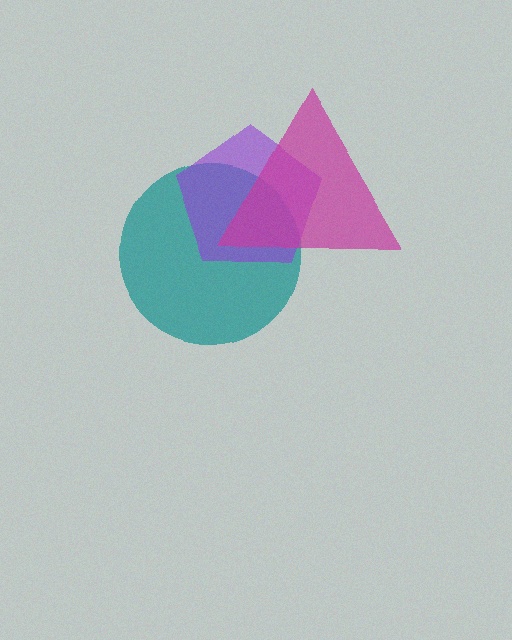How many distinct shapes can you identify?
There are 3 distinct shapes: a teal circle, a purple pentagon, a magenta triangle.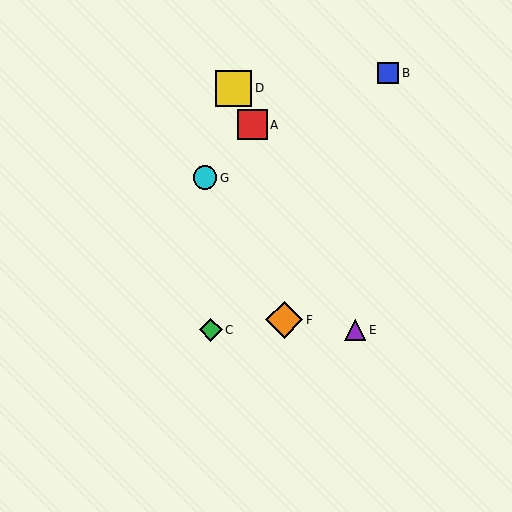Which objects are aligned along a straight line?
Objects A, D, E are aligned along a straight line.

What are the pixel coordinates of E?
Object E is at (355, 330).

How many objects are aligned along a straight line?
3 objects (A, D, E) are aligned along a straight line.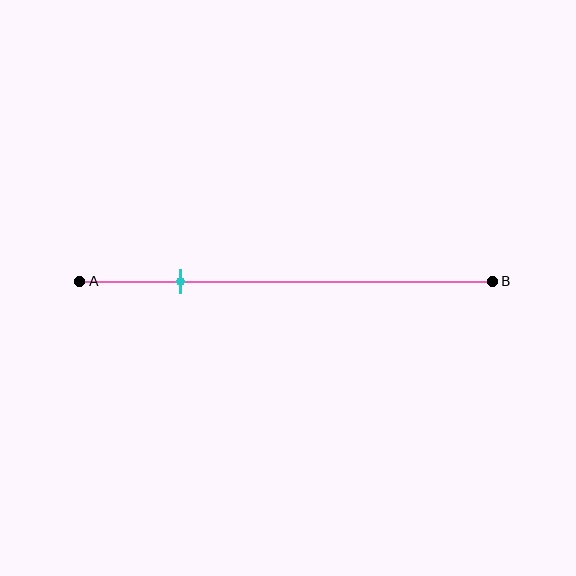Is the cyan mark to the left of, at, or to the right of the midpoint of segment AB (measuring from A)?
The cyan mark is to the left of the midpoint of segment AB.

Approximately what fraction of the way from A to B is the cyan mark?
The cyan mark is approximately 25% of the way from A to B.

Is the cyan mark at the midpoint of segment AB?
No, the mark is at about 25% from A, not at the 50% midpoint.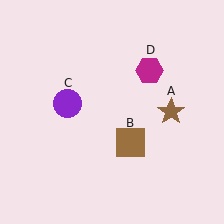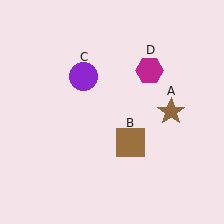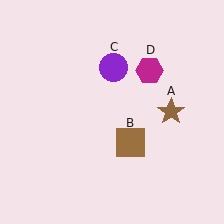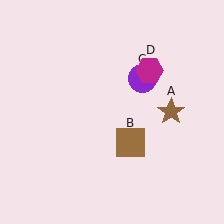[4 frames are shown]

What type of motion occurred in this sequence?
The purple circle (object C) rotated clockwise around the center of the scene.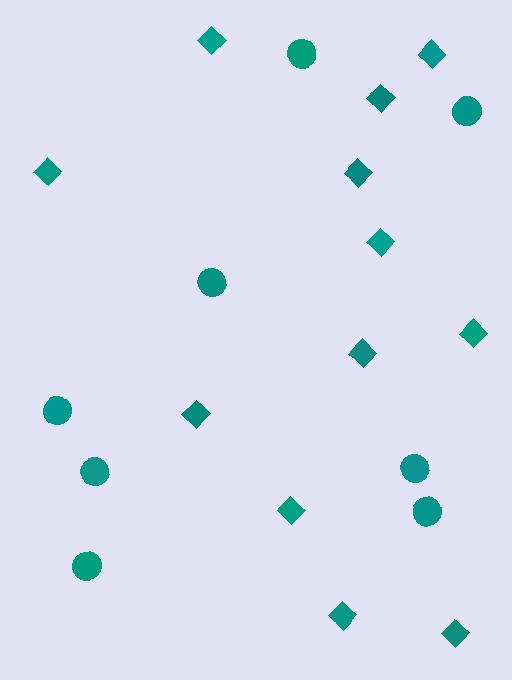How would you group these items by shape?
There are 2 groups: one group of circles (8) and one group of diamonds (12).